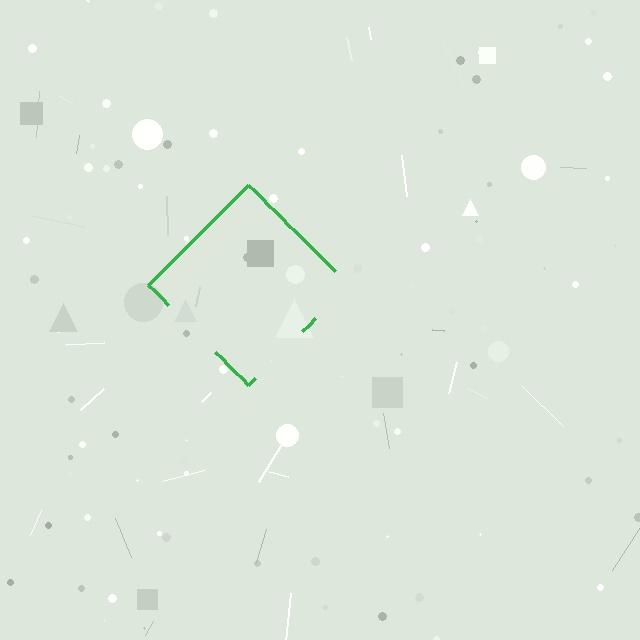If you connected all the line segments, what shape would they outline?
They would outline a diamond.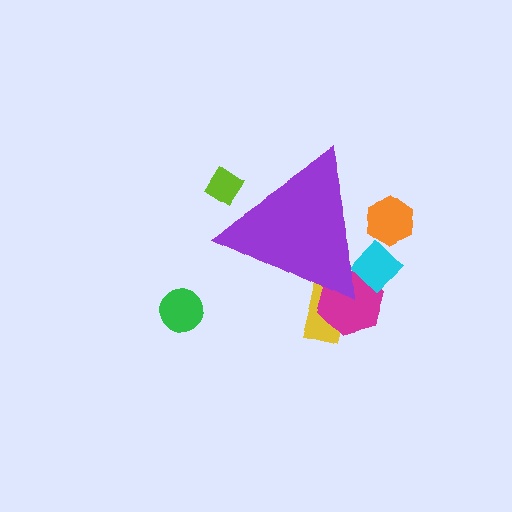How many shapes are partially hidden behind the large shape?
5 shapes are partially hidden.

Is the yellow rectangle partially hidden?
Yes, the yellow rectangle is partially hidden behind the purple triangle.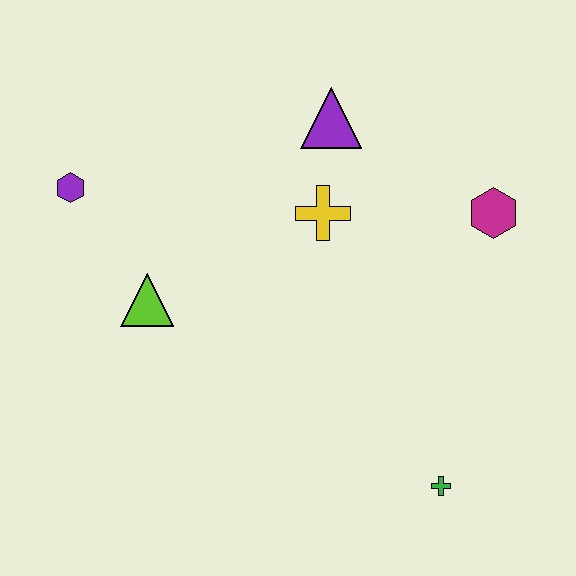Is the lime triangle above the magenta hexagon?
No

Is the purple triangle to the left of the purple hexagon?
No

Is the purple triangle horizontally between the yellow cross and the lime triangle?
No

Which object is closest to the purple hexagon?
The lime triangle is closest to the purple hexagon.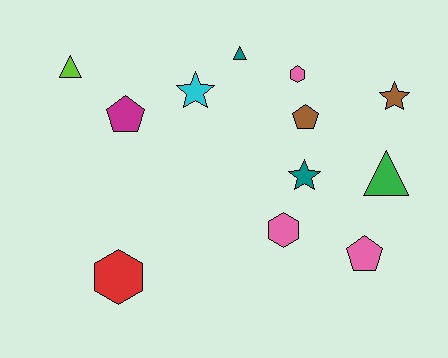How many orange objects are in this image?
There are no orange objects.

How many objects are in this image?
There are 12 objects.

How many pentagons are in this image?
There are 3 pentagons.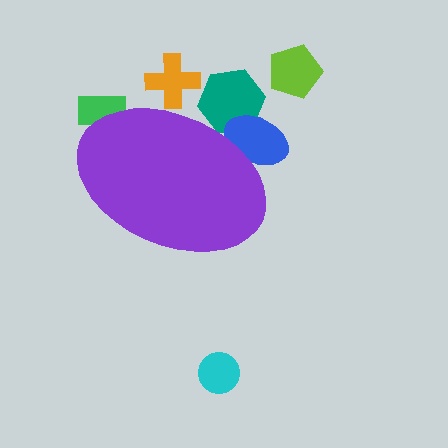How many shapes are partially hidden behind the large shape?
4 shapes are partially hidden.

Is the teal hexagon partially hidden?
Yes, the teal hexagon is partially hidden behind the purple ellipse.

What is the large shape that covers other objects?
A purple ellipse.